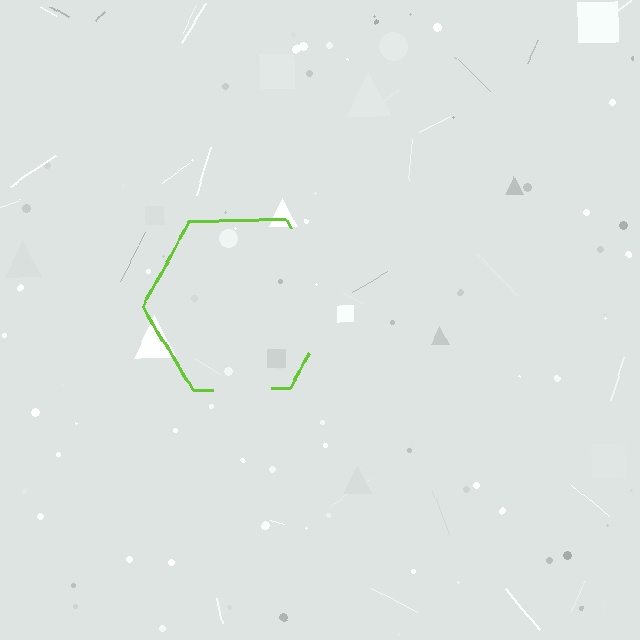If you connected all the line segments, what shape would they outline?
They would outline a hexagon.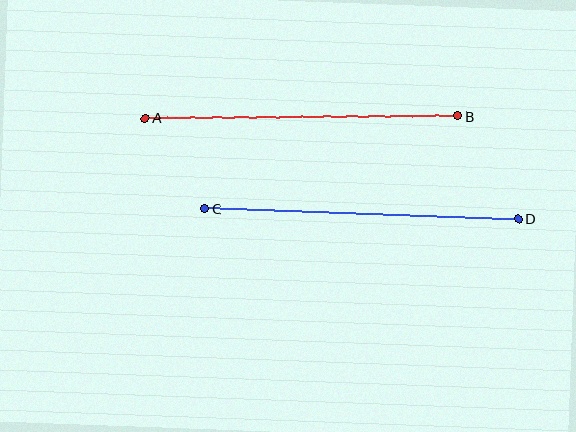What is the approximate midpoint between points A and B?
The midpoint is at approximately (302, 117) pixels.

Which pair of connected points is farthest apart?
Points C and D are farthest apart.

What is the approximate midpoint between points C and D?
The midpoint is at approximately (362, 214) pixels.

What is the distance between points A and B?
The distance is approximately 312 pixels.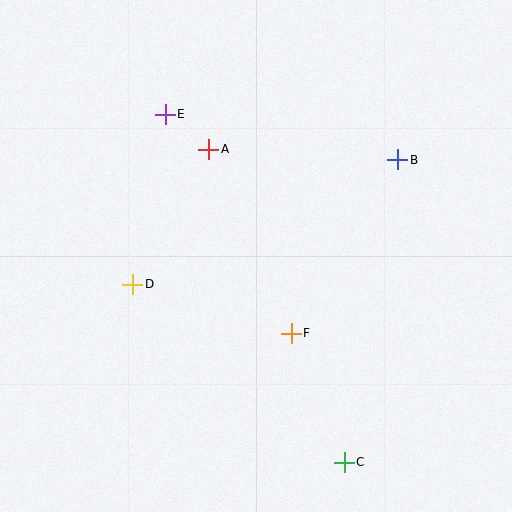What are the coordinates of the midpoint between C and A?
The midpoint between C and A is at (277, 306).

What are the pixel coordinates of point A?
Point A is at (209, 149).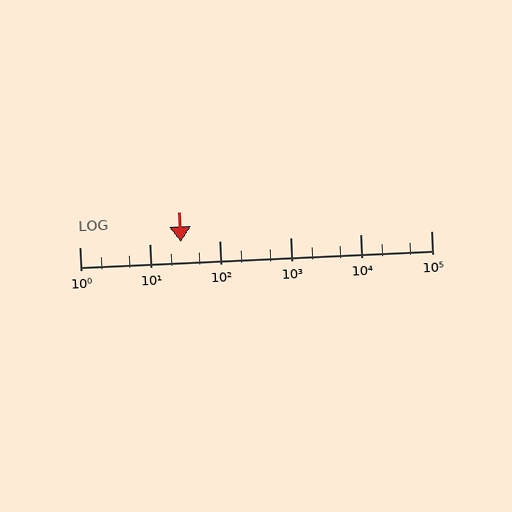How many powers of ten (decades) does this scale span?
The scale spans 5 decades, from 1 to 100000.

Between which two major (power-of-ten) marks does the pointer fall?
The pointer is between 10 and 100.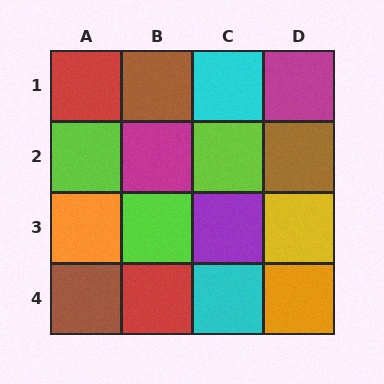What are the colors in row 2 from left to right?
Lime, magenta, lime, brown.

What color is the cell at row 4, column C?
Cyan.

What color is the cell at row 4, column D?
Orange.